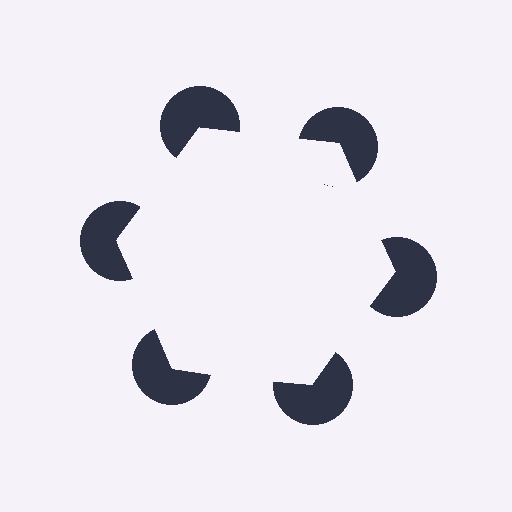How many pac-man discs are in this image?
There are 6 — one at each vertex of the illusory hexagon.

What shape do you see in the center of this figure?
An illusory hexagon — its edges are inferred from the aligned wedge cuts in the pac-man discs, not physically drawn.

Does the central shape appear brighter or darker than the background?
It typically appears slightly brighter than the background, even though no actual brightness change is drawn.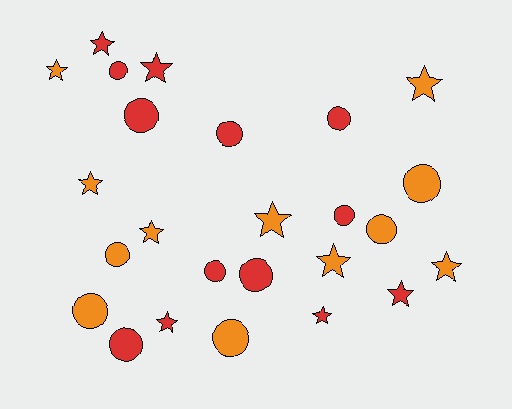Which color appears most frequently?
Red, with 13 objects.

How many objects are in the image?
There are 25 objects.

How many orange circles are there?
There are 5 orange circles.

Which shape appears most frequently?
Circle, with 13 objects.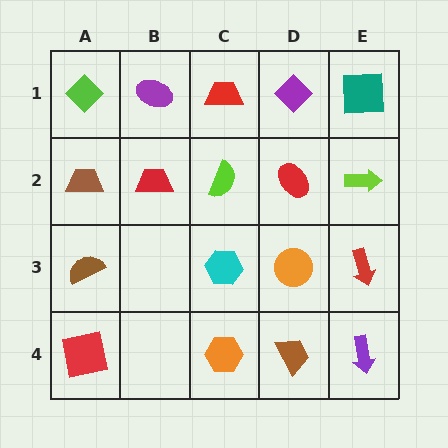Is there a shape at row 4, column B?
No, that cell is empty.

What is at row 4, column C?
An orange hexagon.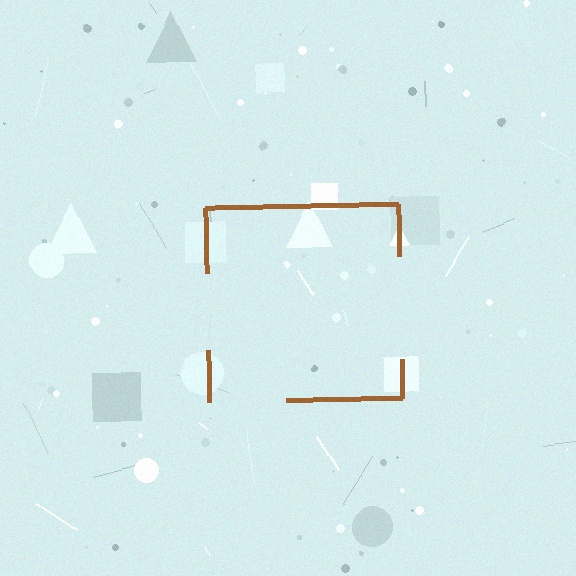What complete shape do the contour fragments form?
The contour fragments form a square.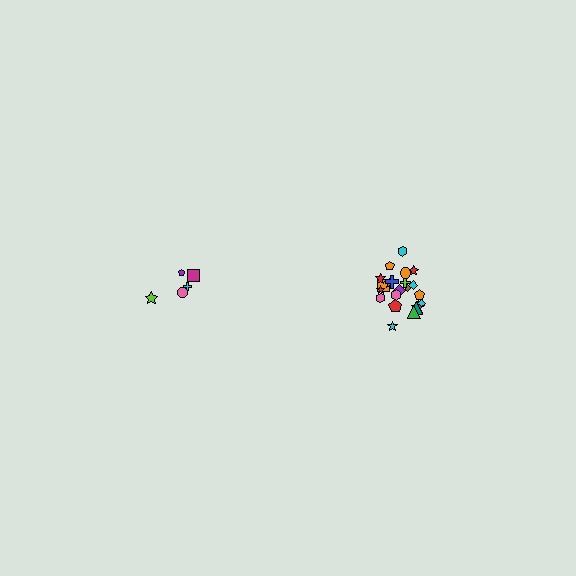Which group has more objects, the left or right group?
The right group.